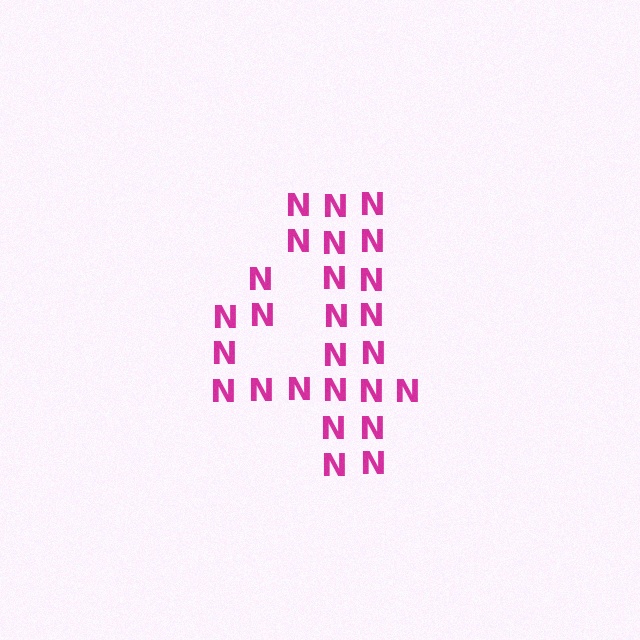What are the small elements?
The small elements are letter N's.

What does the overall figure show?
The overall figure shows the digit 4.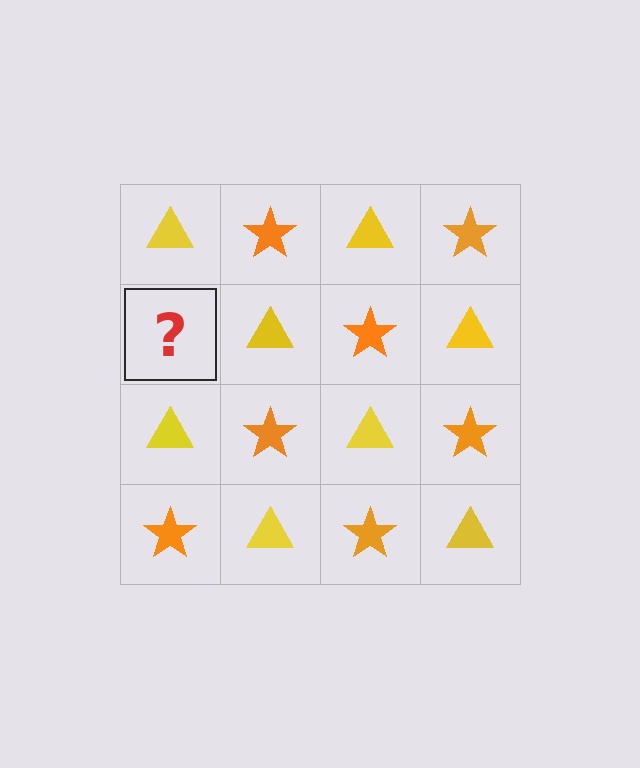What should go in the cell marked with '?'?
The missing cell should contain an orange star.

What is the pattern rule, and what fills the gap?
The rule is that it alternates yellow triangle and orange star in a checkerboard pattern. The gap should be filled with an orange star.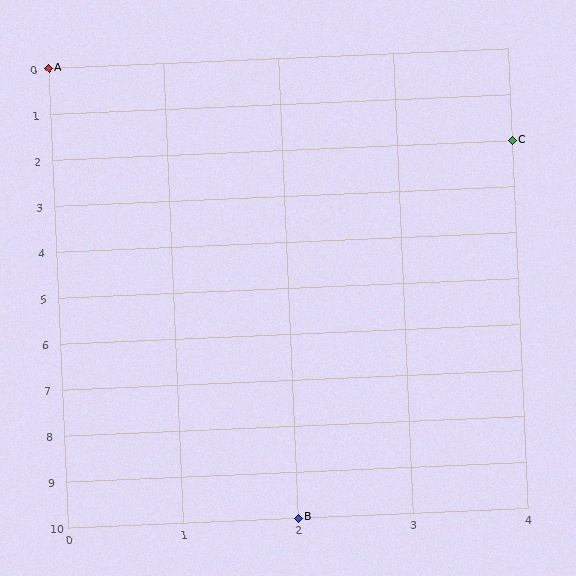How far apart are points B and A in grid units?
Points B and A are 2 columns and 10 rows apart (about 10.2 grid units diagonally).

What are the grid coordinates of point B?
Point B is at grid coordinates (2, 10).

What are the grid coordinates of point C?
Point C is at grid coordinates (4, 2).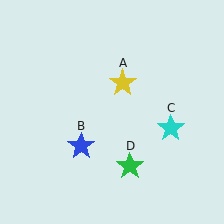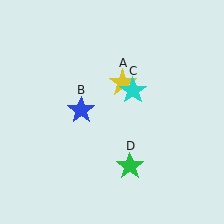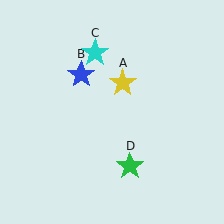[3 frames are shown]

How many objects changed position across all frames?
2 objects changed position: blue star (object B), cyan star (object C).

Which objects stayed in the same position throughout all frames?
Yellow star (object A) and green star (object D) remained stationary.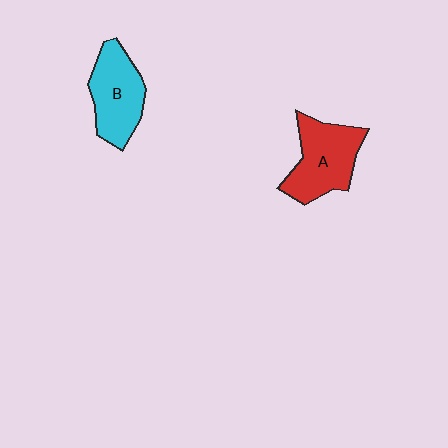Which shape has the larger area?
Shape A (red).